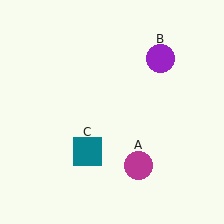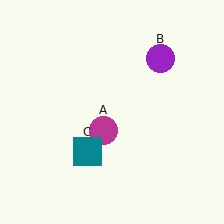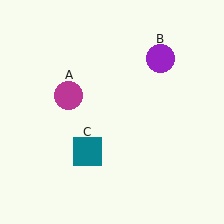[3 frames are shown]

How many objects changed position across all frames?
1 object changed position: magenta circle (object A).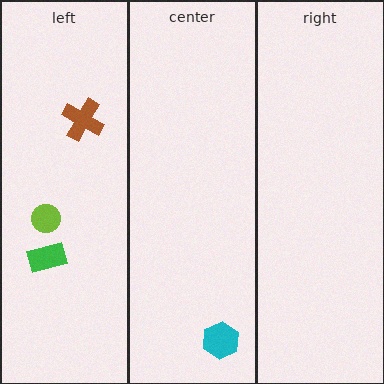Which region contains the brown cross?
The left region.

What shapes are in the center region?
The cyan hexagon.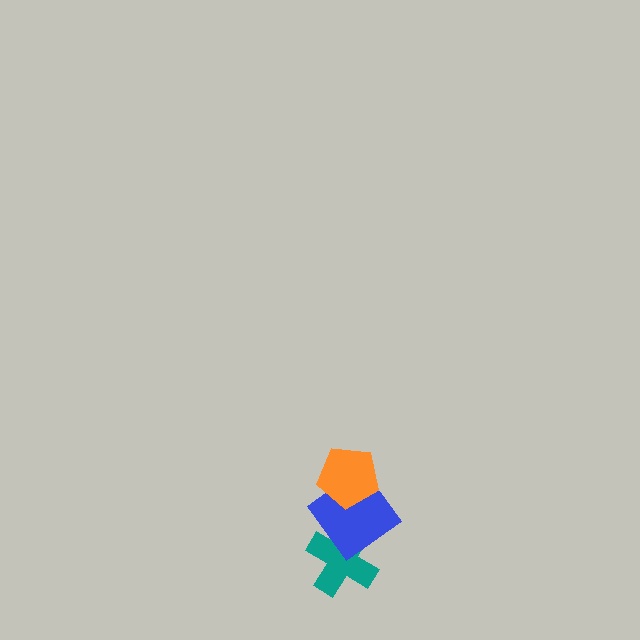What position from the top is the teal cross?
The teal cross is 3rd from the top.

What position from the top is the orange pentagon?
The orange pentagon is 1st from the top.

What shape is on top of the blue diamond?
The orange pentagon is on top of the blue diamond.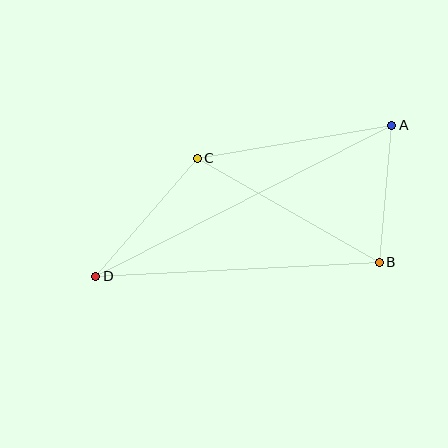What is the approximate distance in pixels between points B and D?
The distance between B and D is approximately 284 pixels.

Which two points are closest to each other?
Points A and B are closest to each other.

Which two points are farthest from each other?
Points A and D are farthest from each other.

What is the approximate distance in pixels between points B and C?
The distance between B and C is approximately 209 pixels.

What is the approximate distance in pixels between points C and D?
The distance between C and D is approximately 156 pixels.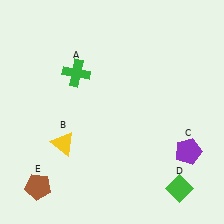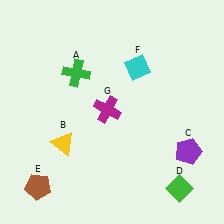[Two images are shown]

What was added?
A cyan diamond (F), a magenta cross (G) were added in Image 2.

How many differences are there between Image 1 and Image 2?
There are 2 differences between the two images.